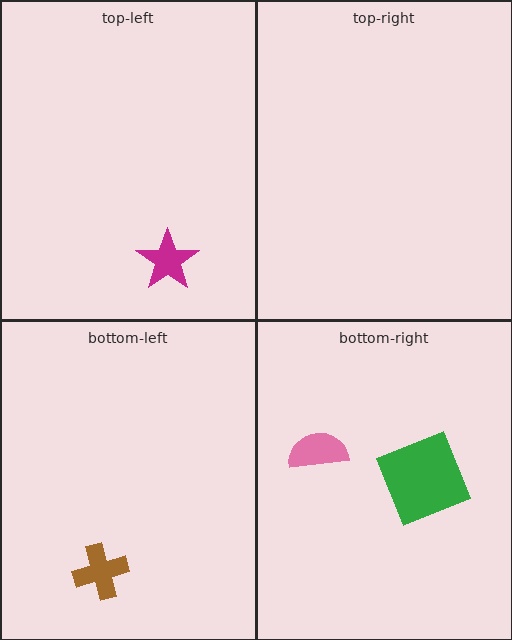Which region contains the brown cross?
The bottom-left region.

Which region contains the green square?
The bottom-right region.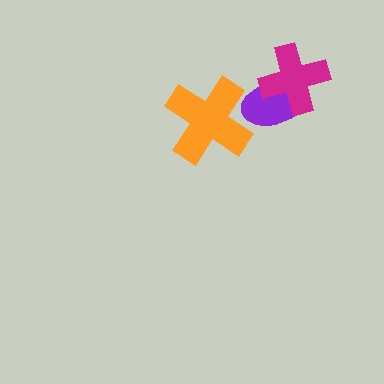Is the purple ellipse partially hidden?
Yes, it is partially covered by another shape.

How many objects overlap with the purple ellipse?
2 objects overlap with the purple ellipse.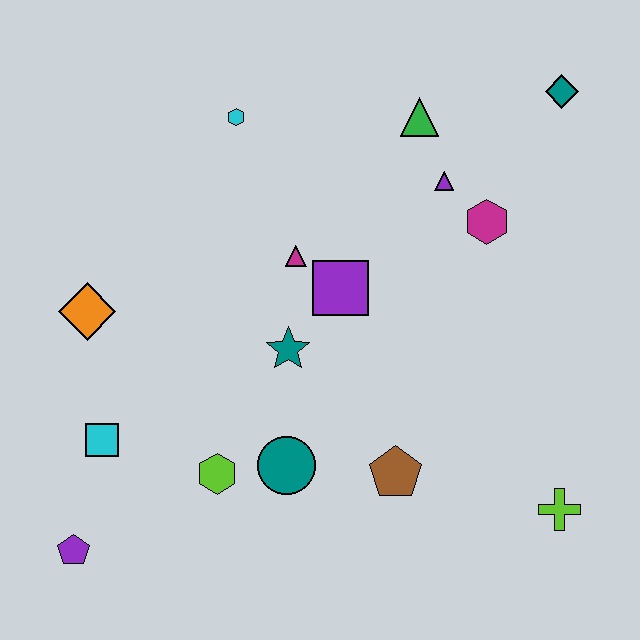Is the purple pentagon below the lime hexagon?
Yes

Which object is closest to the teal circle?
The lime hexagon is closest to the teal circle.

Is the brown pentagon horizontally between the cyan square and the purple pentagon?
No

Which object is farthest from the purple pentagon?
The teal diamond is farthest from the purple pentagon.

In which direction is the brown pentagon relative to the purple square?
The brown pentagon is below the purple square.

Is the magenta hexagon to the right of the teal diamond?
No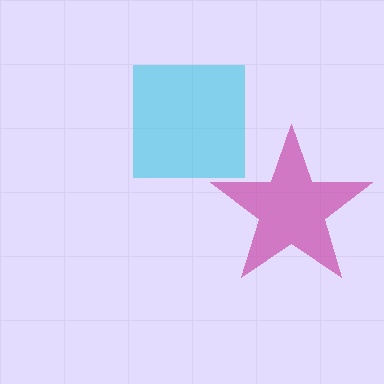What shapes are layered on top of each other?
The layered shapes are: a cyan square, a magenta star.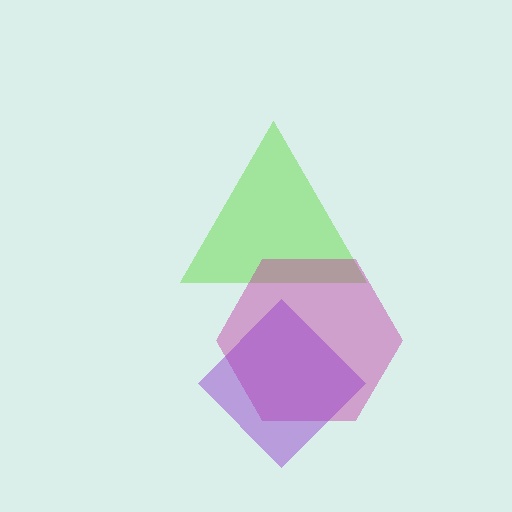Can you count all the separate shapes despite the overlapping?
Yes, there are 3 separate shapes.